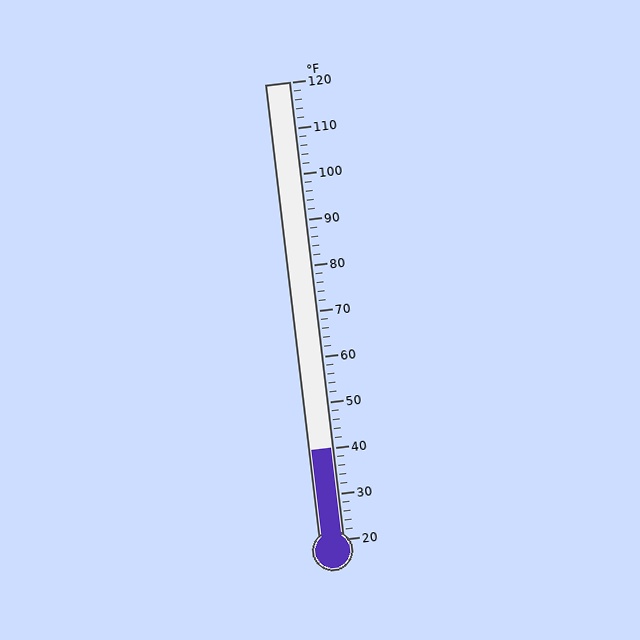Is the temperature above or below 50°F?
The temperature is below 50°F.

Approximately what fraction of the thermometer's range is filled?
The thermometer is filled to approximately 20% of its range.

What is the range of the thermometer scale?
The thermometer scale ranges from 20°F to 120°F.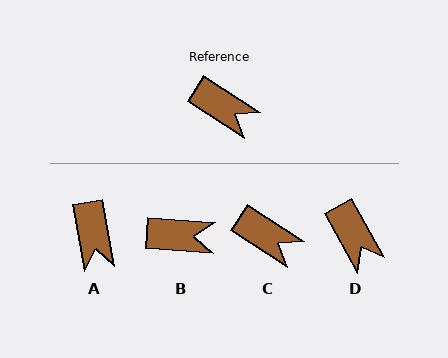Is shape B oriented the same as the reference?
No, it is off by about 29 degrees.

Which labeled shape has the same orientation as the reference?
C.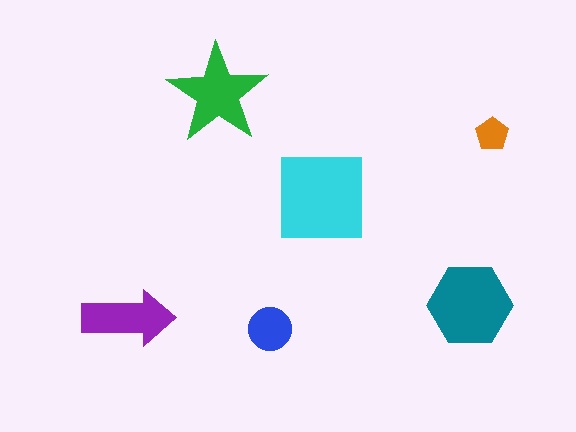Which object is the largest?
The cyan square.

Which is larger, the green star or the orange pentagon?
The green star.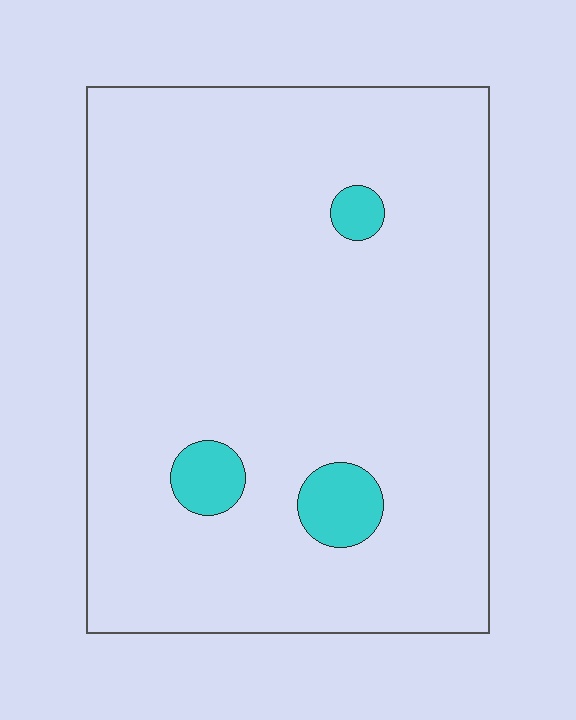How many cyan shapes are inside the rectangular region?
3.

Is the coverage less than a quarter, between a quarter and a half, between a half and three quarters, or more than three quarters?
Less than a quarter.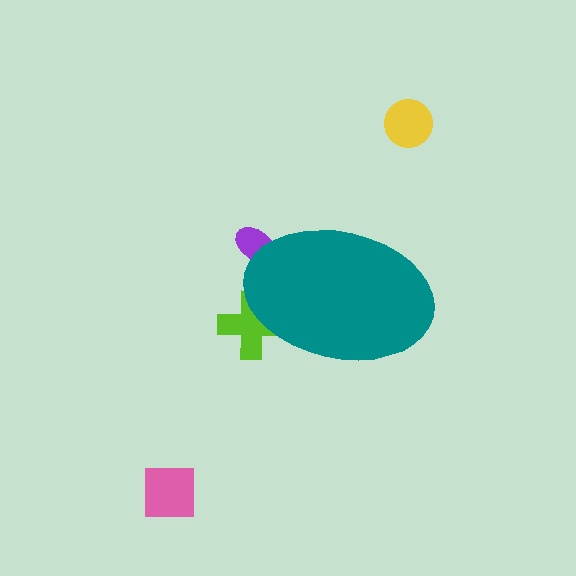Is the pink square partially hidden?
No, the pink square is fully visible.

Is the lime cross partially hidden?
Yes, the lime cross is partially hidden behind the teal ellipse.